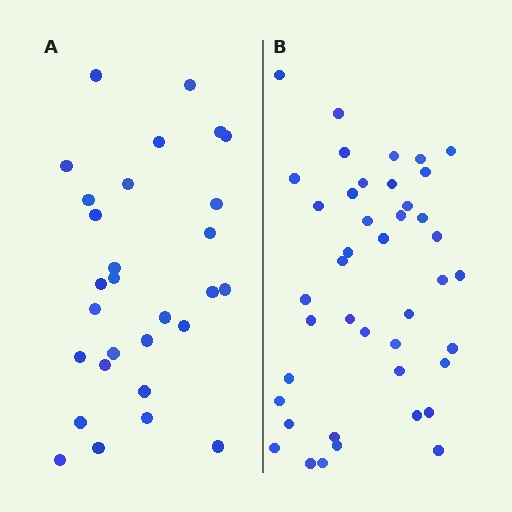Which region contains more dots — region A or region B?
Region B (the right region) has more dots.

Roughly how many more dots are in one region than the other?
Region B has approximately 15 more dots than region A.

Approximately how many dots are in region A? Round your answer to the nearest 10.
About 30 dots. (The exact count is 29, which rounds to 30.)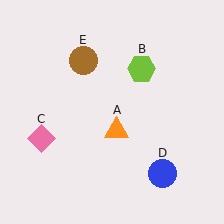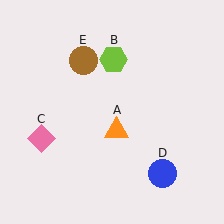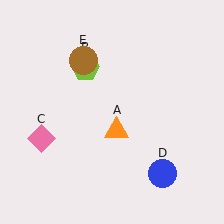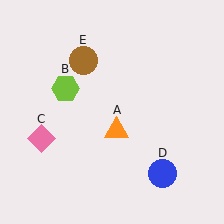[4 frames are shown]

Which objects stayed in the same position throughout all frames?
Orange triangle (object A) and pink diamond (object C) and blue circle (object D) and brown circle (object E) remained stationary.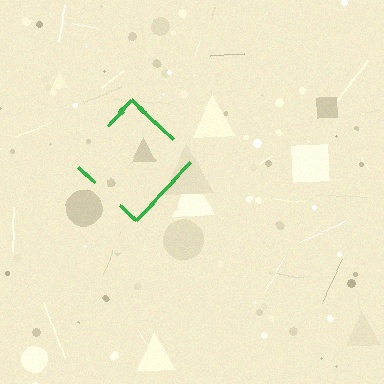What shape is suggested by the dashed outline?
The dashed outline suggests a diamond.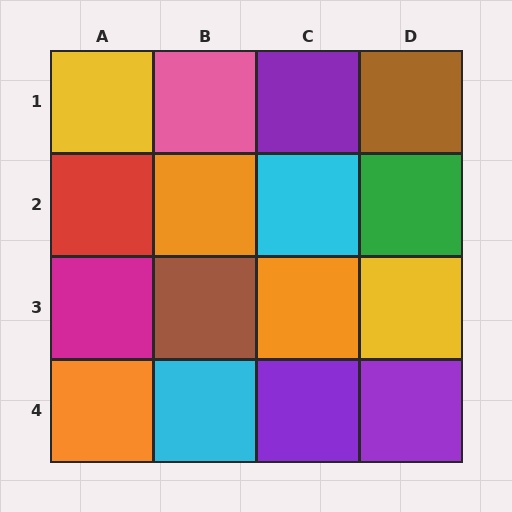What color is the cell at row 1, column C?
Purple.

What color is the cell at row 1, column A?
Yellow.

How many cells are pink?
1 cell is pink.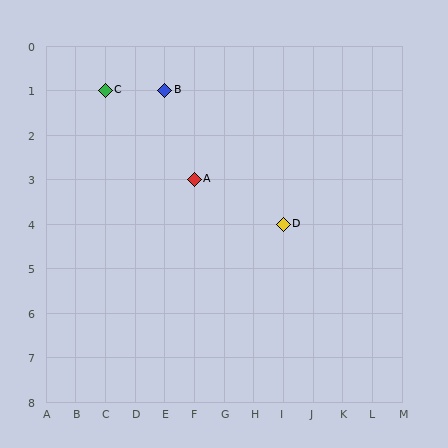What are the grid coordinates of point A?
Point A is at grid coordinates (F, 3).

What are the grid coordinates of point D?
Point D is at grid coordinates (I, 4).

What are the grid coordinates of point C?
Point C is at grid coordinates (C, 1).